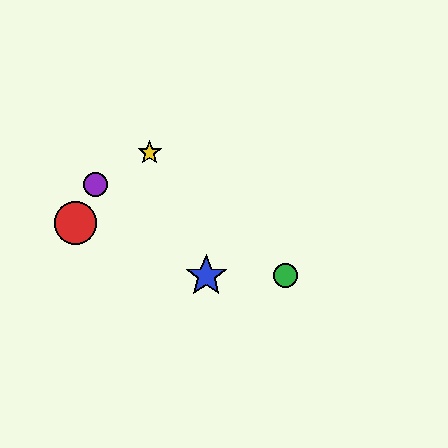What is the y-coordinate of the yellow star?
The yellow star is at y≈153.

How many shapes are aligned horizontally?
2 shapes (the blue star, the green circle) are aligned horizontally.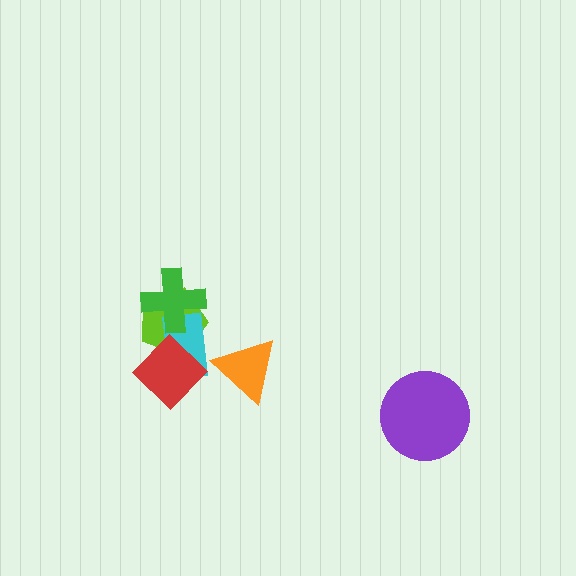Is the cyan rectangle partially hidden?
Yes, it is partially covered by another shape.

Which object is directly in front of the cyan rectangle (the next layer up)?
The red diamond is directly in front of the cyan rectangle.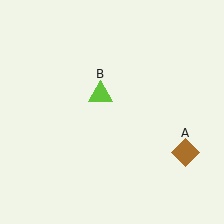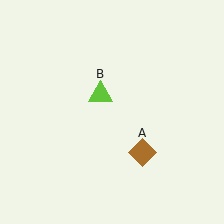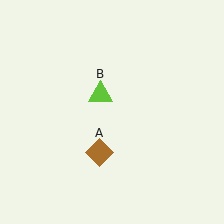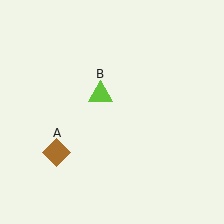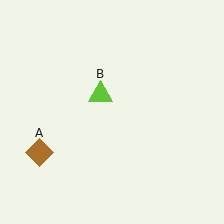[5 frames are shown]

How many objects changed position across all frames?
1 object changed position: brown diamond (object A).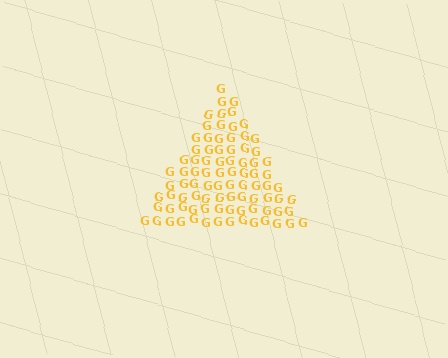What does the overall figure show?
The overall figure shows a triangle.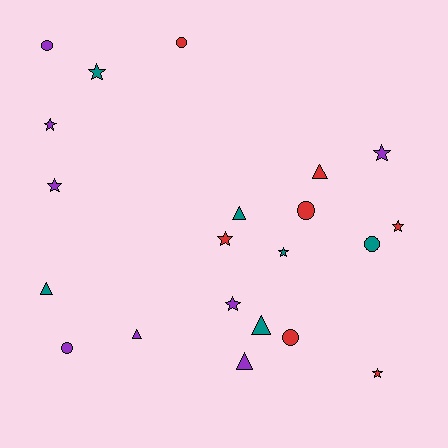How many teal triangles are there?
There are 3 teal triangles.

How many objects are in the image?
There are 21 objects.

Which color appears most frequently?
Purple, with 8 objects.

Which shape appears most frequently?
Star, with 9 objects.